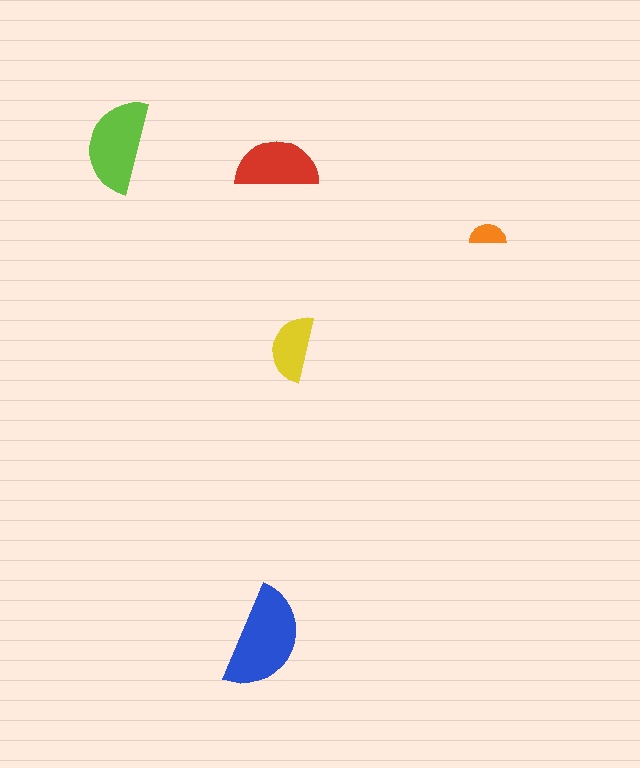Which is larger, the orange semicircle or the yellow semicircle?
The yellow one.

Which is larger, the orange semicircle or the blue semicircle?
The blue one.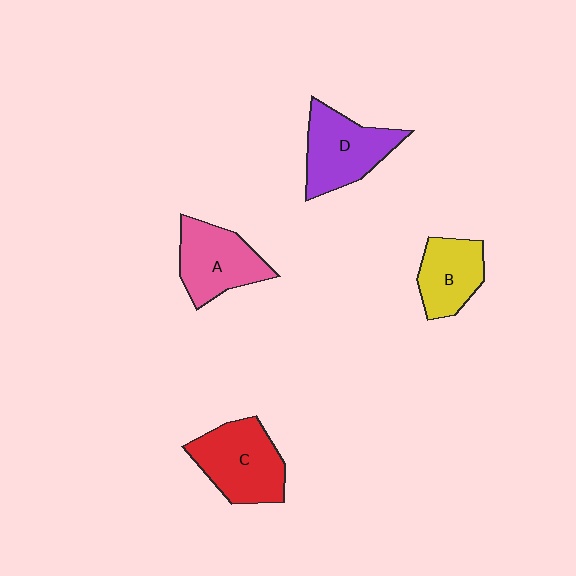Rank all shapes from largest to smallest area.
From largest to smallest: C (red), D (purple), A (pink), B (yellow).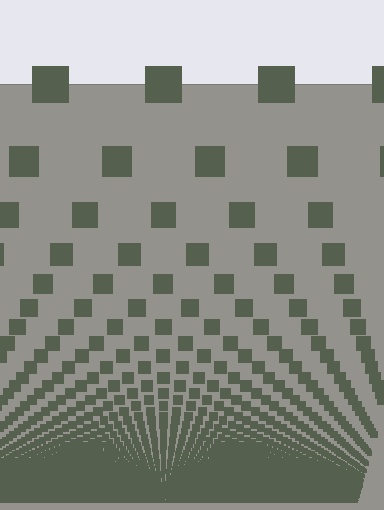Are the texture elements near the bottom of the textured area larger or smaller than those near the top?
Smaller. The gradient is inverted — elements near the bottom are smaller and denser.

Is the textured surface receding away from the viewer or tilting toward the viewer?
The surface appears to tilt toward the viewer. Texture elements get larger and sparser toward the top.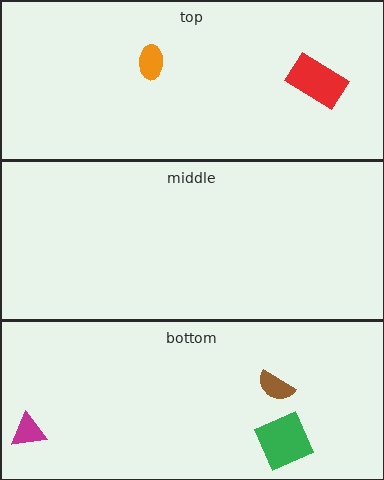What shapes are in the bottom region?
The magenta triangle, the green square, the brown semicircle.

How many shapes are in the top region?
2.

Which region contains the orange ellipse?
The top region.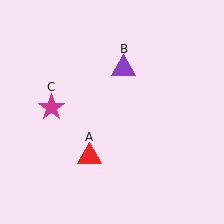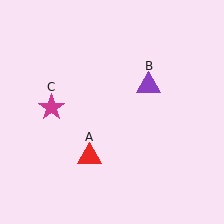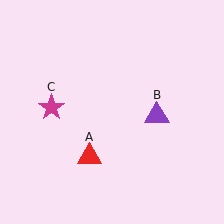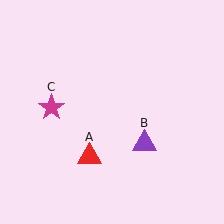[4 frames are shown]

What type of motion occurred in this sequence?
The purple triangle (object B) rotated clockwise around the center of the scene.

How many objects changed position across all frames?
1 object changed position: purple triangle (object B).